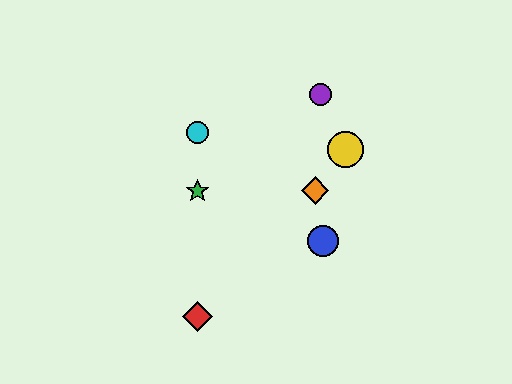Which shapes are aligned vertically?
The red diamond, the green star, the cyan circle are aligned vertically.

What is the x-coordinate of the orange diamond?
The orange diamond is at x≈315.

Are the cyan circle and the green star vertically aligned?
Yes, both are at x≈197.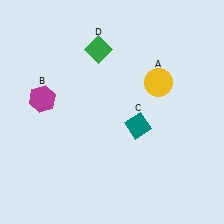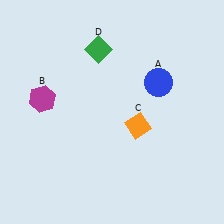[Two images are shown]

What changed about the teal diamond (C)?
In Image 1, C is teal. In Image 2, it changed to orange.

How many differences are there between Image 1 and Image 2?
There are 2 differences between the two images.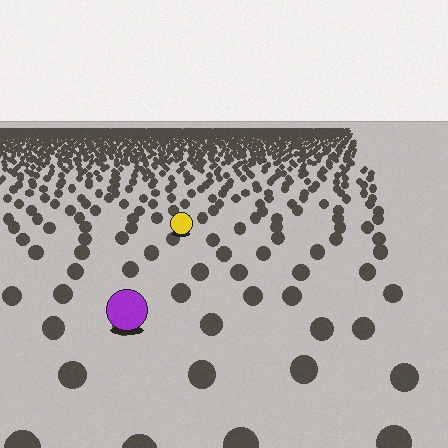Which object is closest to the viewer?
The purple circle is closest. The texture marks near it are larger and more spread out.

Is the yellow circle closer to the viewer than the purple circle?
No. The purple circle is closer — you can tell from the texture gradient: the ground texture is coarser near it.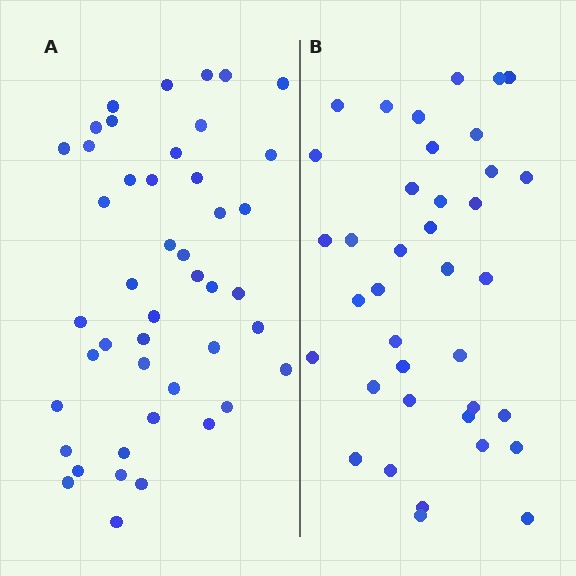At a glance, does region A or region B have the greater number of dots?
Region A (the left region) has more dots.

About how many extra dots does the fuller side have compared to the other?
Region A has roughly 8 or so more dots than region B.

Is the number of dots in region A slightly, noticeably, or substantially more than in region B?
Region A has only slightly more — the two regions are fairly close. The ratio is roughly 1.2 to 1.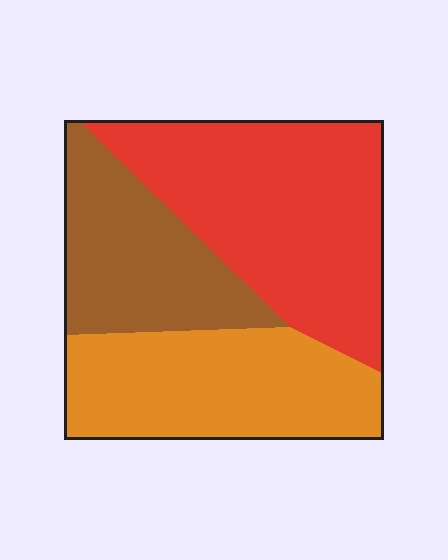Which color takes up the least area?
Brown, at roughly 25%.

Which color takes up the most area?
Red, at roughly 45%.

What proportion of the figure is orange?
Orange takes up about one third (1/3) of the figure.